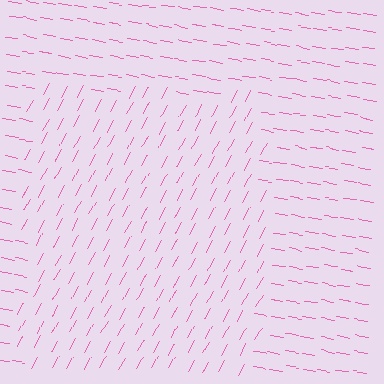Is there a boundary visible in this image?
Yes, there is a texture boundary formed by a change in line orientation.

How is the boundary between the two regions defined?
The boundary is defined purely by a change in line orientation (approximately 71 degrees difference). All lines are the same color and thickness.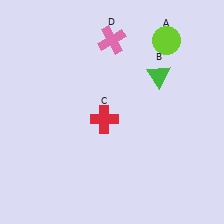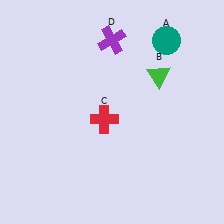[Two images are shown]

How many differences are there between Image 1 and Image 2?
There are 2 differences between the two images.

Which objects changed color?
A changed from lime to teal. D changed from pink to purple.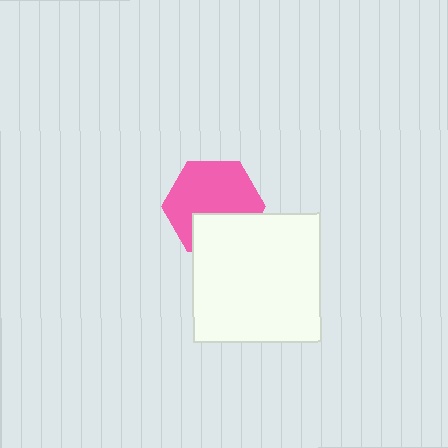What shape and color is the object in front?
The object in front is a white square.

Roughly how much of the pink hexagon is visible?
Most of it is visible (roughly 68%).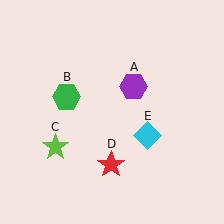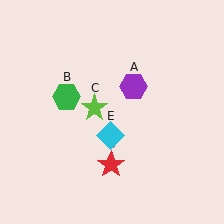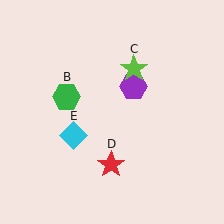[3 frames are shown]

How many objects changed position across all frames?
2 objects changed position: lime star (object C), cyan diamond (object E).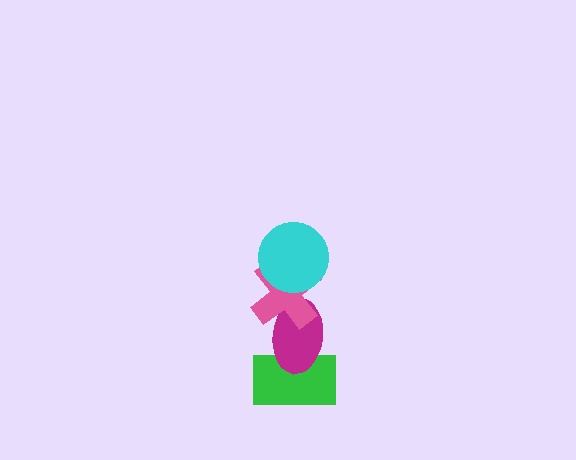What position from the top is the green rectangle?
The green rectangle is 4th from the top.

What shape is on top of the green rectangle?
The magenta ellipse is on top of the green rectangle.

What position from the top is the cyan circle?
The cyan circle is 1st from the top.